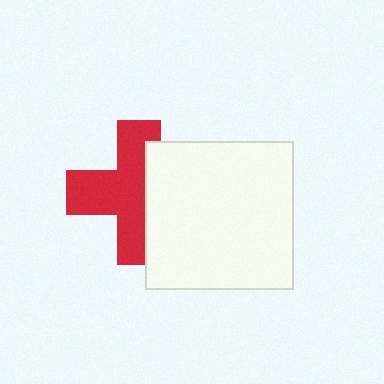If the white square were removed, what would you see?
You would see the complete red cross.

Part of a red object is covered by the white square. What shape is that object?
It is a cross.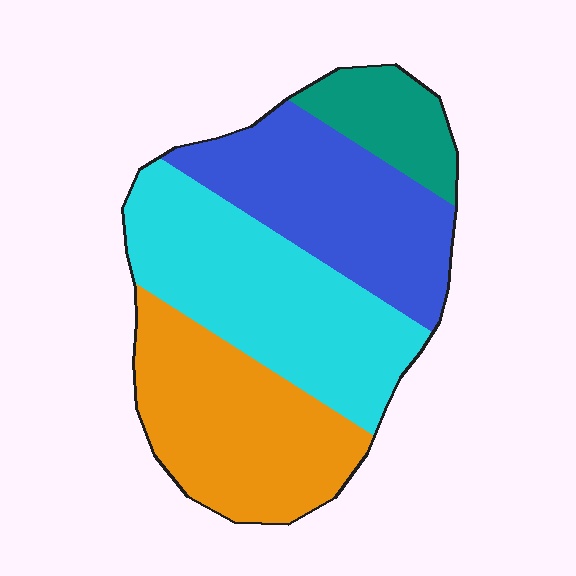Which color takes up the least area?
Teal, at roughly 10%.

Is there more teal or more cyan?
Cyan.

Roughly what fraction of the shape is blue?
Blue takes up about one quarter (1/4) of the shape.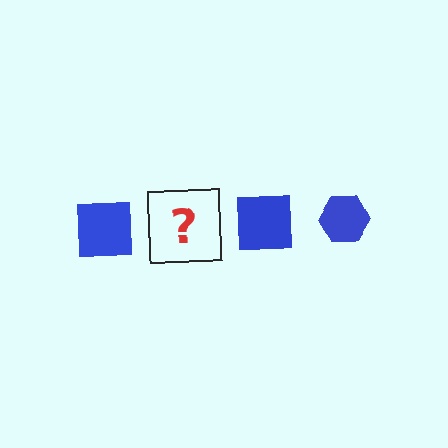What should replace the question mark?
The question mark should be replaced with a blue hexagon.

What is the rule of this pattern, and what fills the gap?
The rule is that the pattern cycles through square, hexagon shapes in blue. The gap should be filled with a blue hexagon.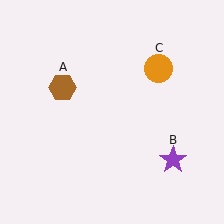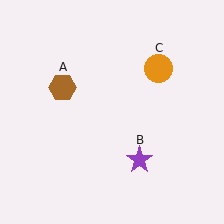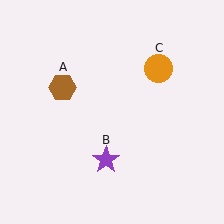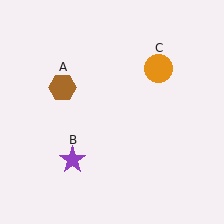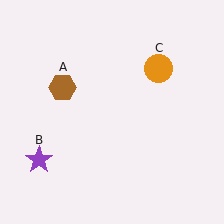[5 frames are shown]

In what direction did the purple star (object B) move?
The purple star (object B) moved left.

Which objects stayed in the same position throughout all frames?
Brown hexagon (object A) and orange circle (object C) remained stationary.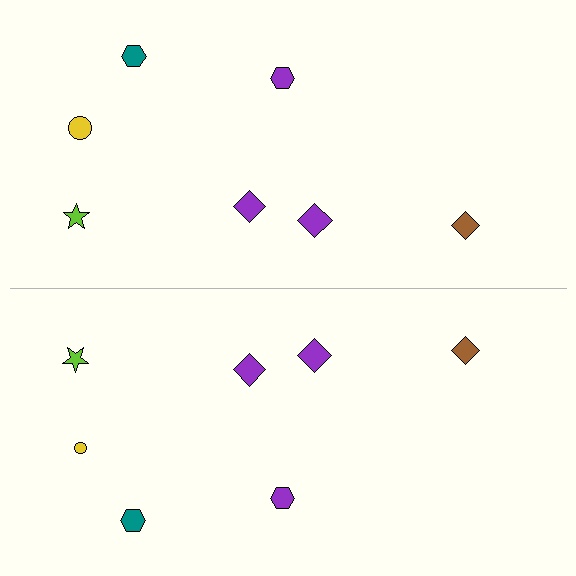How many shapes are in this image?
There are 14 shapes in this image.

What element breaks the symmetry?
The yellow circle on the bottom side has a different size than its mirror counterpart.